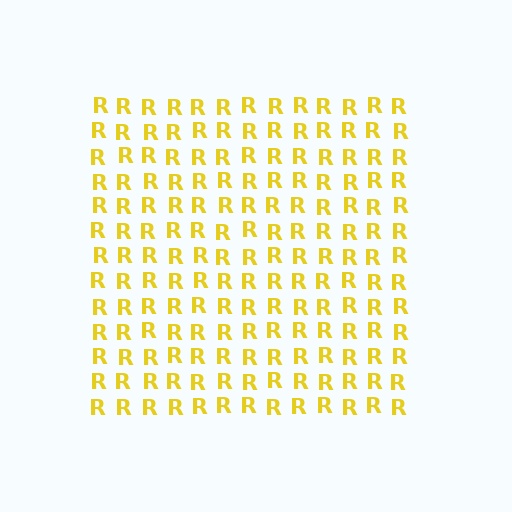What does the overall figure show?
The overall figure shows a square.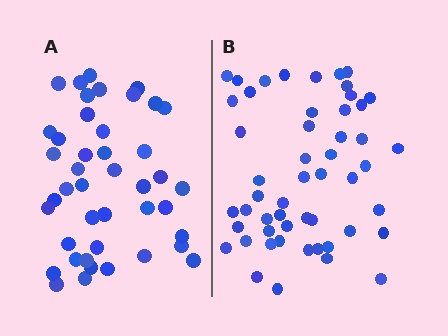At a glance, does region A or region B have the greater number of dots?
Region B (the right region) has more dots.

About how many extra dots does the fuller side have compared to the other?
Region B has roughly 8 or so more dots than region A.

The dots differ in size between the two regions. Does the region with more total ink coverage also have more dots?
No. Region A has more total ink coverage because its dots are larger, but region B actually contains more individual dots. Total area can be misleading — the number of items is what matters here.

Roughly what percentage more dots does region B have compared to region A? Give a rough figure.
About 20% more.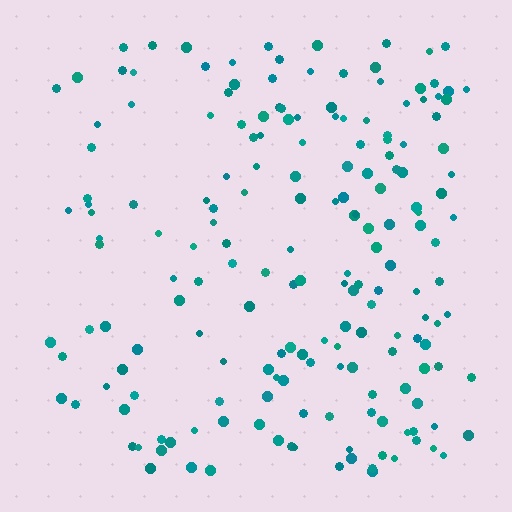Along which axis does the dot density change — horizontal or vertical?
Horizontal.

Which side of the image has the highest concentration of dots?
The right.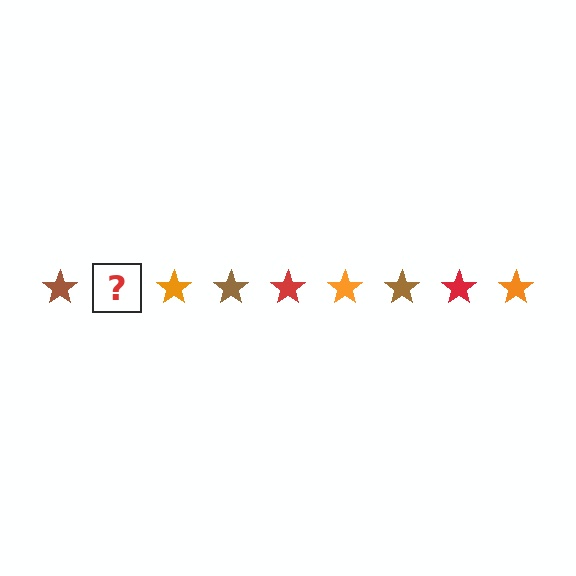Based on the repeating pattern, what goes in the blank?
The blank should be a red star.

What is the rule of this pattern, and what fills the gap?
The rule is that the pattern cycles through brown, red, orange stars. The gap should be filled with a red star.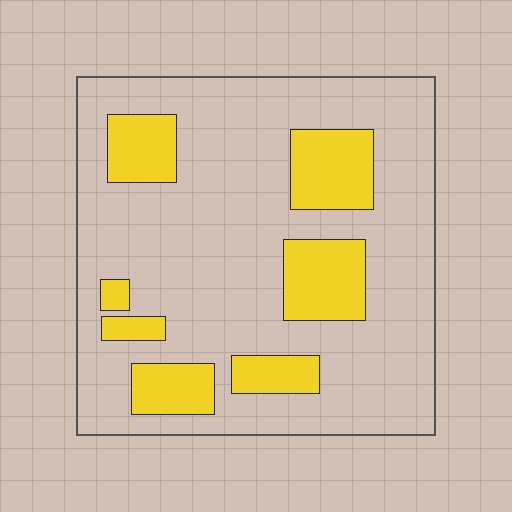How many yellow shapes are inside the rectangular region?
7.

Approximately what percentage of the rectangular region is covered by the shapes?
Approximately 20%.